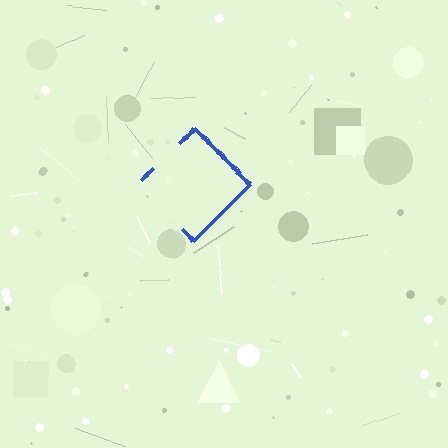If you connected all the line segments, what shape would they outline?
They would outline a diamond.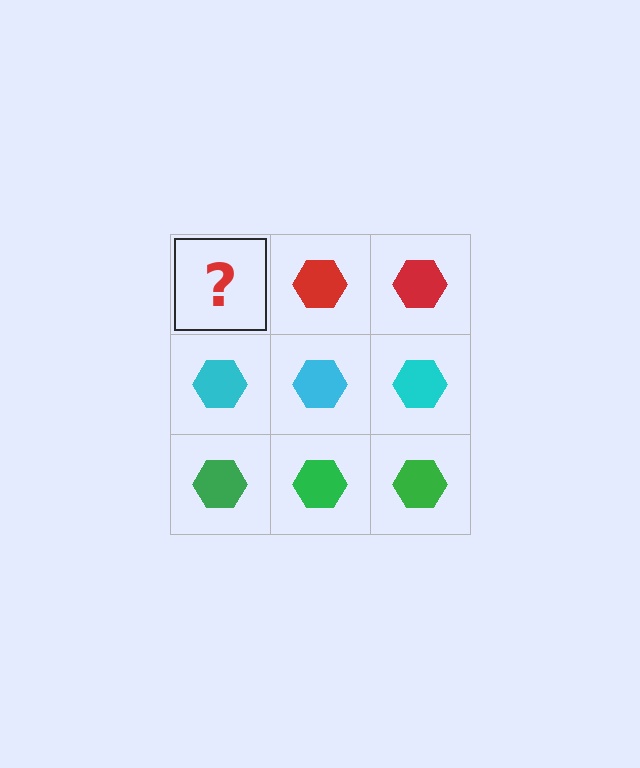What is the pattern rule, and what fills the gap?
The rule is that each row has a consistent color. The gap should be filled with a red hexagon.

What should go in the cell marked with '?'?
The missing cell should contain a red hexagon.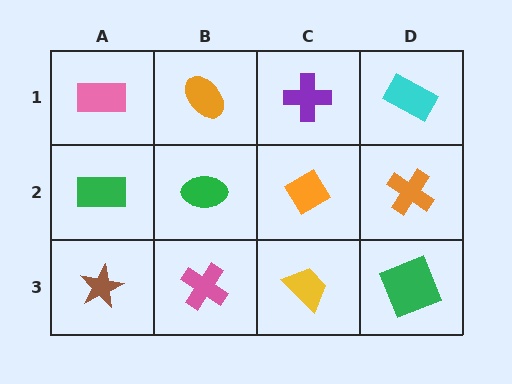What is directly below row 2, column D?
A green square.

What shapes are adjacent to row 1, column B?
A green ellipse (row 2, column B), a pink rectangle (row 1, column A), a purple cross (row 1, column C).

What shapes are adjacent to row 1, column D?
An orange cross (row 2, column D), a purple cross (row 1, column C).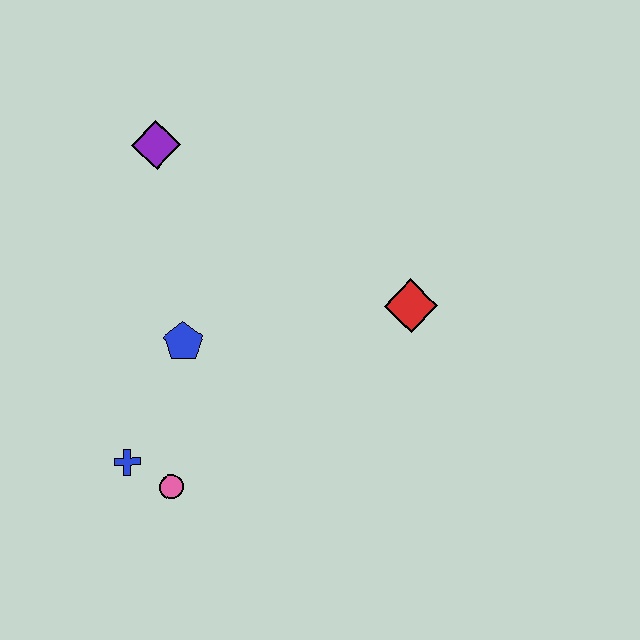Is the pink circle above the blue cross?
No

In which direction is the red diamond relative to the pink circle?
The red diamond is to the right of the pink circle.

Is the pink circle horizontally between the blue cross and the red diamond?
Yes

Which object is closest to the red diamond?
The blue pentagon is closest to the red diamond.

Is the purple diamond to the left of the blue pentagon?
Yes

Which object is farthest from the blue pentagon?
The red diamond is farthest from the blue pentagon.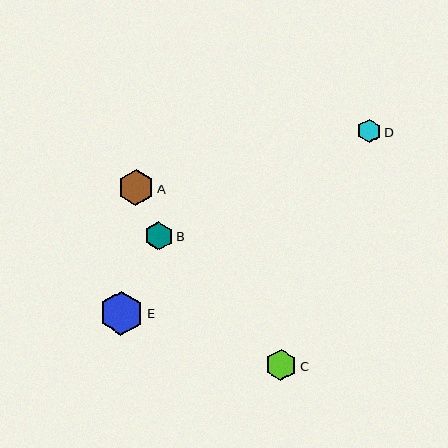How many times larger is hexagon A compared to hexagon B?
Hexagon A is approximately 1.3 times the size of hexagon B.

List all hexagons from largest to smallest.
From largest to smallest: E, A, C, B, D.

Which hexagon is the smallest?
Hexagon D is the smallest with a size of approximately 24 pixels.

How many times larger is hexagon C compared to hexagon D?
Hexagon C is approximately 1.3 times the size of hexagon D.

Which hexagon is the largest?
Hexagon E is the largest with a size of approximately 44 pixels.